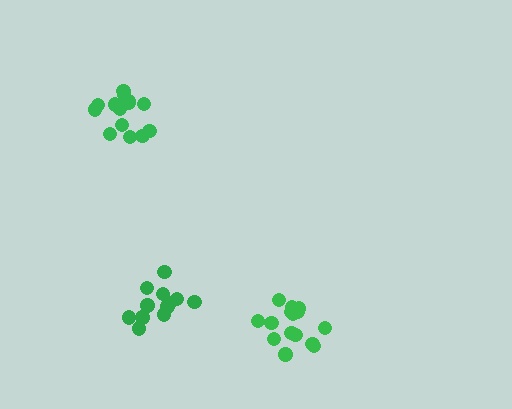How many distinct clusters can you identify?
There are 3 distinct clusters.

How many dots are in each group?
Group 1: 13 dots, Group 2: 15 dots, Group 3: 14 dots (42 total).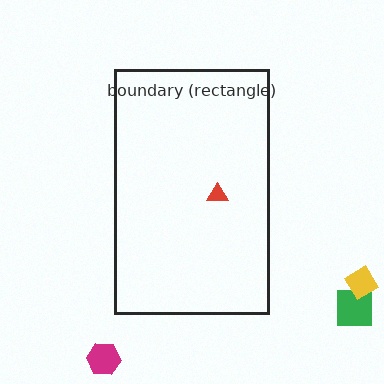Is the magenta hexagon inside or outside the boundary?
Outside.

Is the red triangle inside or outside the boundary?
Inside.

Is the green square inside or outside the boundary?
Outside.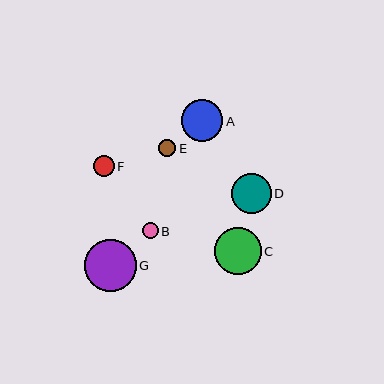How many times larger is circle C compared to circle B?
Circle C is approximately 2.9 times the size of circle B.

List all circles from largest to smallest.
From largest to smallest: G, C, A, D, F, E, B.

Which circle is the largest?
Circle G is the largest with a size of approximately 52 pixels.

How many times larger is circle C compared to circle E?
Circle C is approximately 2.8 times the size of circle E.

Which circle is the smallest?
Circle B is the smallest with a size of approximately 16 pixels.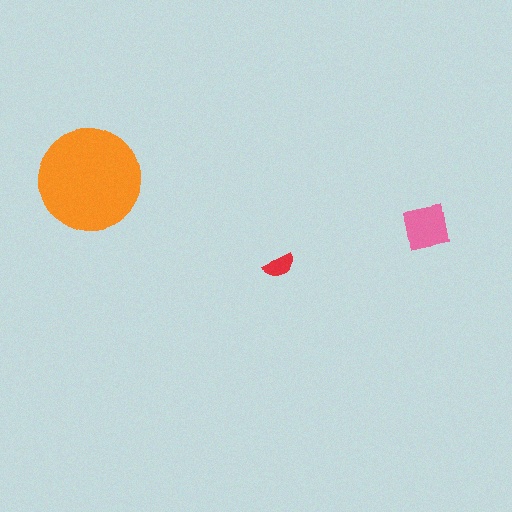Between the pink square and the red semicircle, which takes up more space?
The pink square.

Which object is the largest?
The orange circle.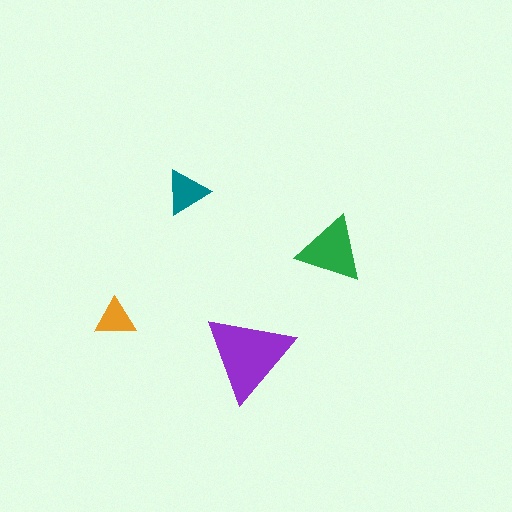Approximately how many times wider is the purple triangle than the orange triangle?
About 2 times wider.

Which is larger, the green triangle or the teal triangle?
The green one.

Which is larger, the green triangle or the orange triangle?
The green one.